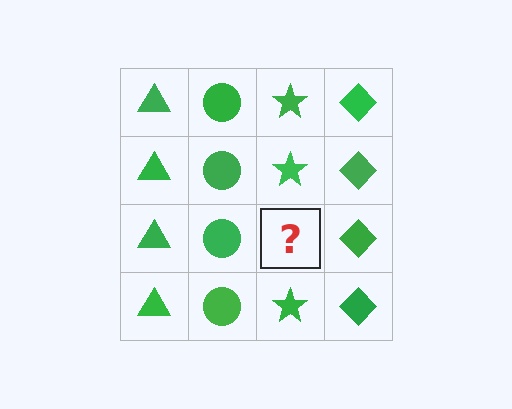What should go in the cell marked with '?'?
The missing cell should contain a green star.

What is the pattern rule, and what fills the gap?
The rule is that each column has a consistent shape. The gap should be filled with a green star.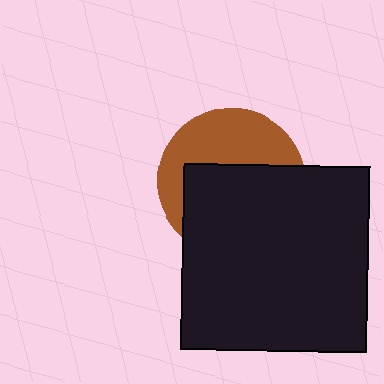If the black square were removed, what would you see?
You would see the complete brown circle.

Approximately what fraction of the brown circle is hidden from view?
Roughly 56% of the brown circle is hidden behind the black square.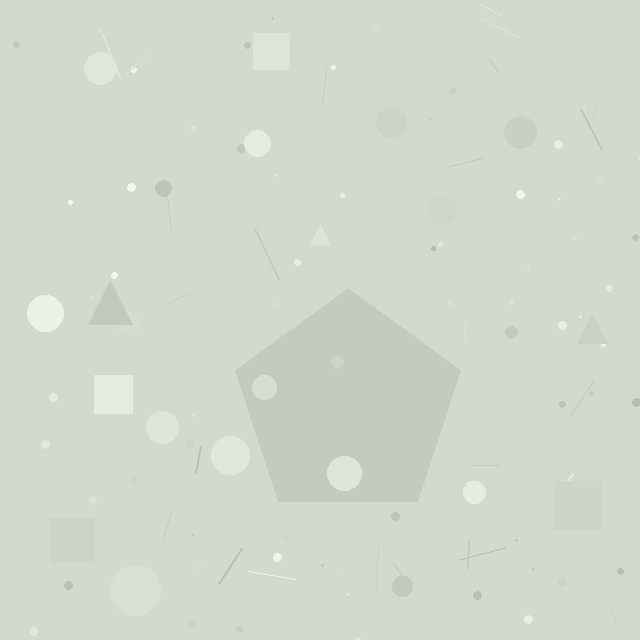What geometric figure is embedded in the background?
A pentagon is embedded in the background.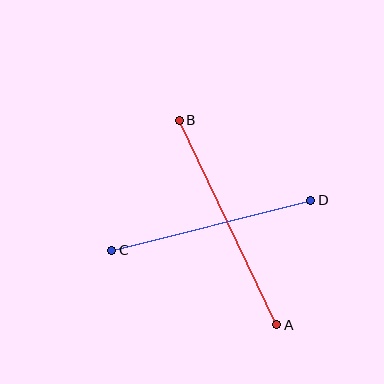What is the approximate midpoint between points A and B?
The midpoint is at approximately (228, 222) pixels.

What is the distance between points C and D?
The distance is approximately 205 pixels.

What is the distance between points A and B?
The distance is approximately 226 pixels.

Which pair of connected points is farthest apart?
Points A and B are farthest apart.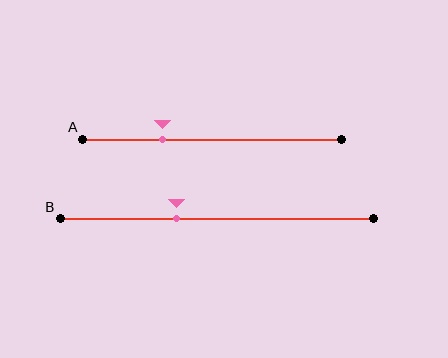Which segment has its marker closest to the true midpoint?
Segment B has its marker closest to the true midpoint.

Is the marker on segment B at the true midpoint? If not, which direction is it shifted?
No, the marker on segment B is shifted to the left by about 13% of the segment length.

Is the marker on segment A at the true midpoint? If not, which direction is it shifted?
No, the marker on segment A is shifted to the left by about 19% of the segment length.